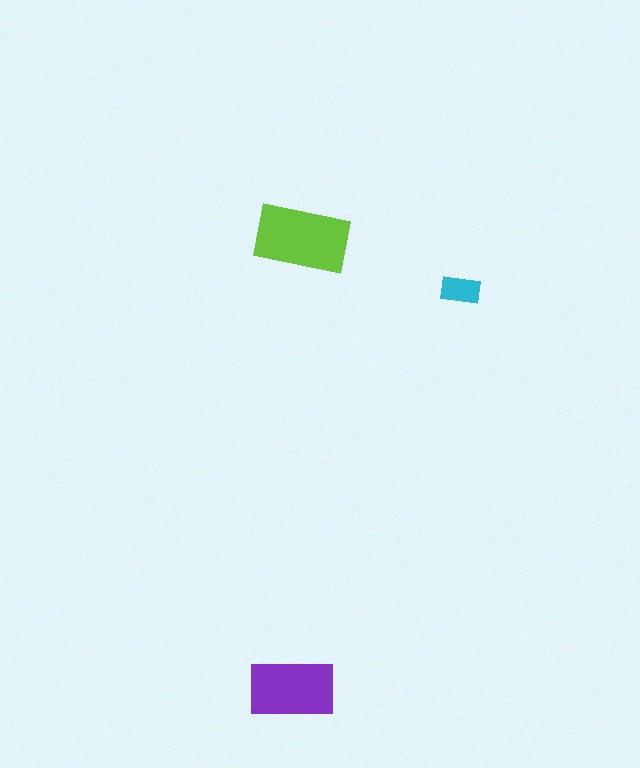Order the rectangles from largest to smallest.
the lime one, the purple one, the cyan one.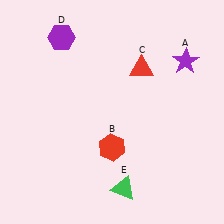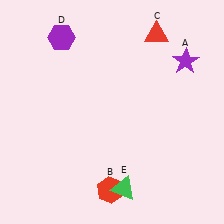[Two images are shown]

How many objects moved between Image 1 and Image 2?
2 objects moved between the two images.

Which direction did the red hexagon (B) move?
The red hexagon (B) moved down.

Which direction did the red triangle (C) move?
The red triangle (C) moved up.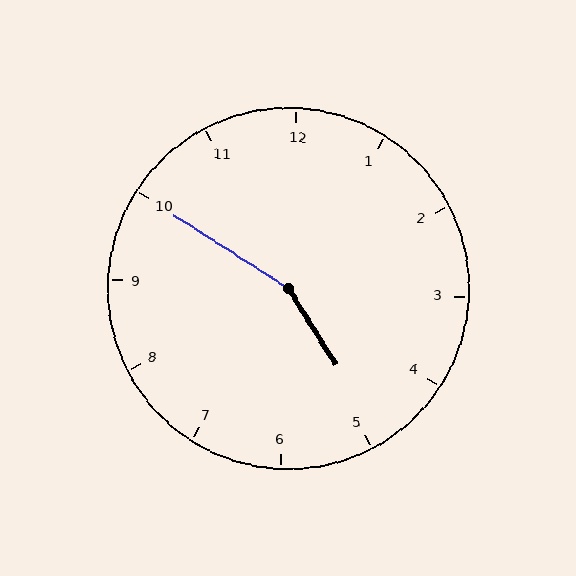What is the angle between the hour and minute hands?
Approximately 155 degrees.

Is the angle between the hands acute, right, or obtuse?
It is obtuse.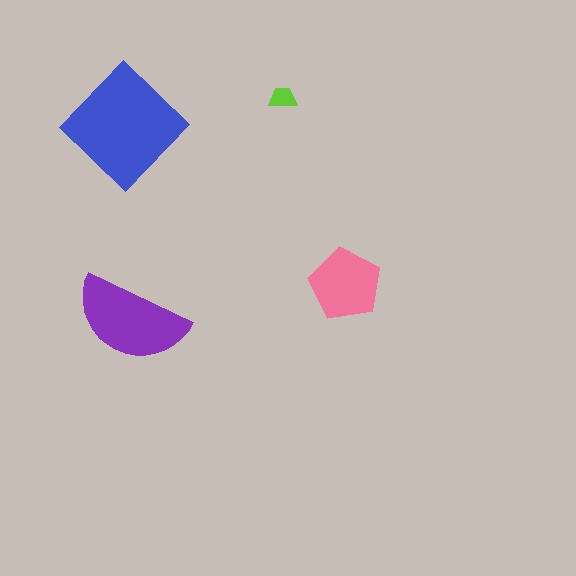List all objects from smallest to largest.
The lime trapezoid, the pink pentagon, the purple semicircle, the blue diamond.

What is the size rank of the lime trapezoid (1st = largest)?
4th.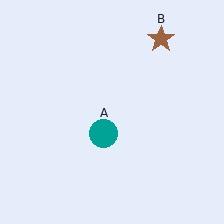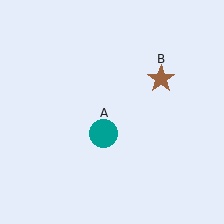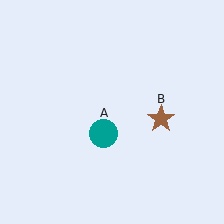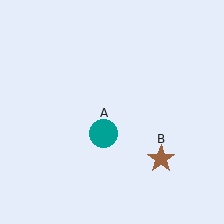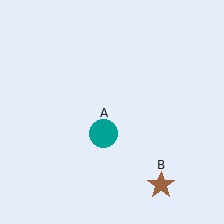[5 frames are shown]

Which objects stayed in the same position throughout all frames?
Teal circle (object A) remained stationary.